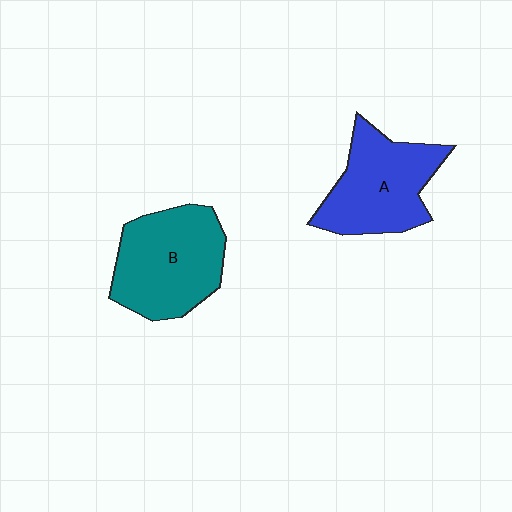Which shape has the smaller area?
Shape A (blue).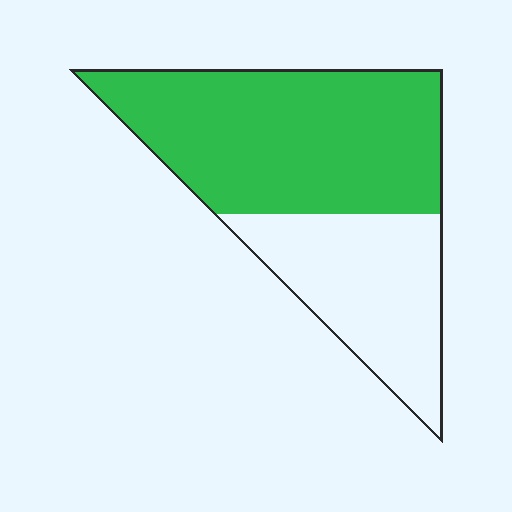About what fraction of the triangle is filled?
About five eighths (5/8).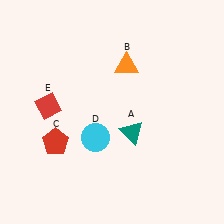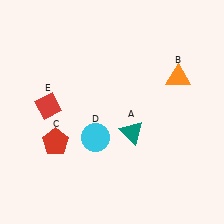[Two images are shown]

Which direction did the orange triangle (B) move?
The orange triangle (B) moved right.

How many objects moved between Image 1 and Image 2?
1 object moved between the two images.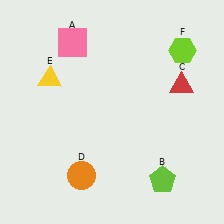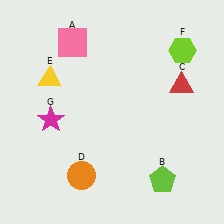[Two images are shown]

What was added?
A magenta star (G) was added in Image 2.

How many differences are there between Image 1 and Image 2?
There is 1 difference between the two images.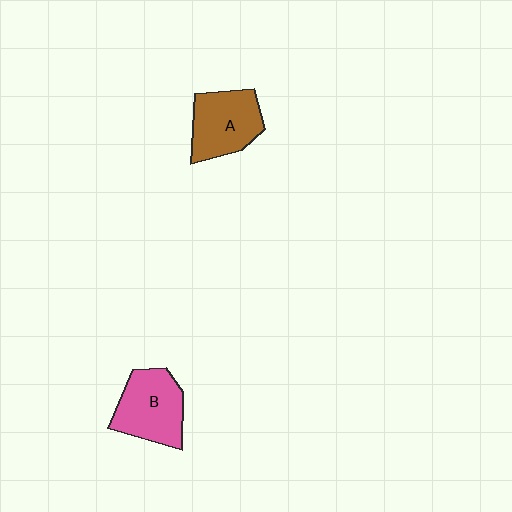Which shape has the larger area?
Shape B (pink).